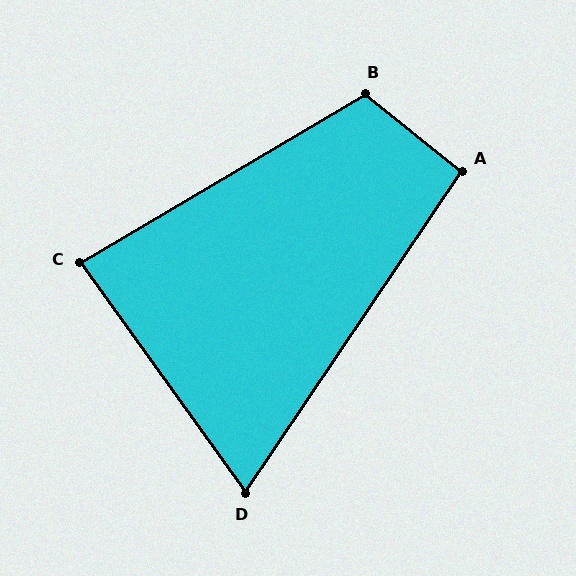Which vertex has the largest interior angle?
B, at approximately 110 degrees.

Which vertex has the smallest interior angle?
D, at approximately 70 degrees.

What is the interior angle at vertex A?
Approximately 95 degrees (approximately right).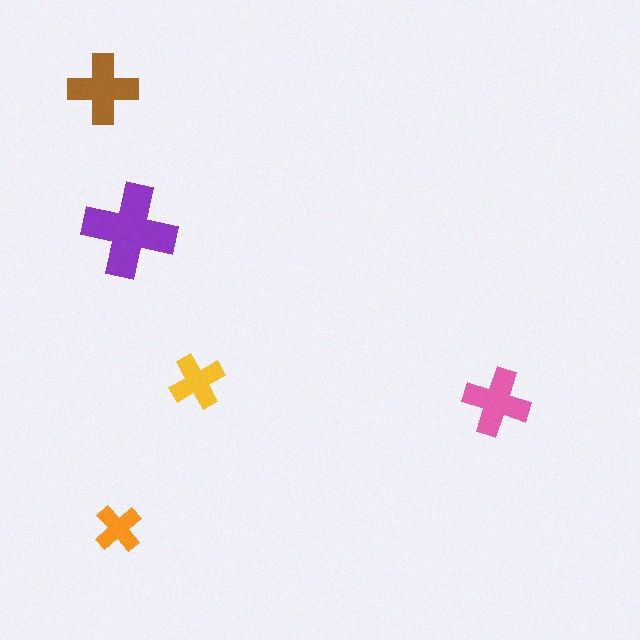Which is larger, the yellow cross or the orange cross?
The yellow one.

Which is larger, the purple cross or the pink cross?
The purple one.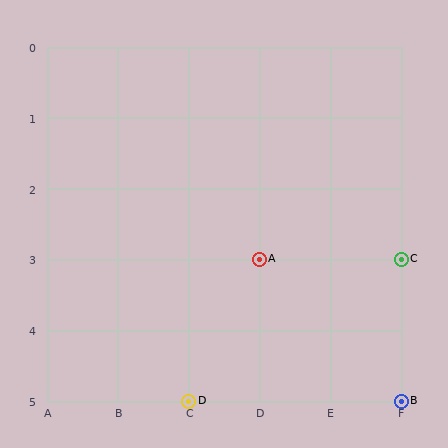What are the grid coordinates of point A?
Point A is at grid coordinates (D, 3).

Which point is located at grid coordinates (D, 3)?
Point A is at (D, 3).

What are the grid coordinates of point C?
Point C is at grid coordinates (F, 3).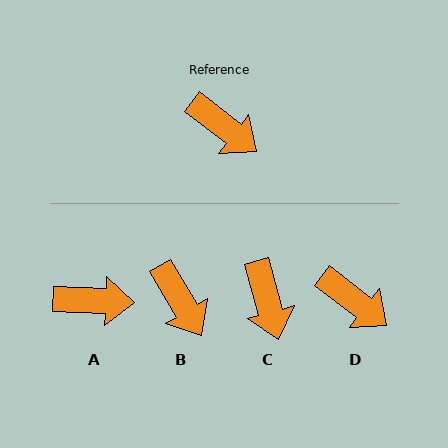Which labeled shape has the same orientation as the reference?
D.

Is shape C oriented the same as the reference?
No, it is off by about 37 degrees.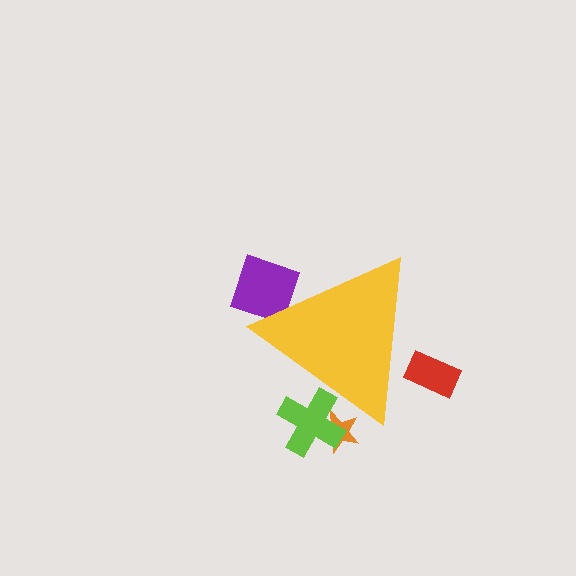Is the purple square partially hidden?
Yes, the purple square is partially hidden behind the yellow triangle.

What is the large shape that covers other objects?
A yellow triangle.